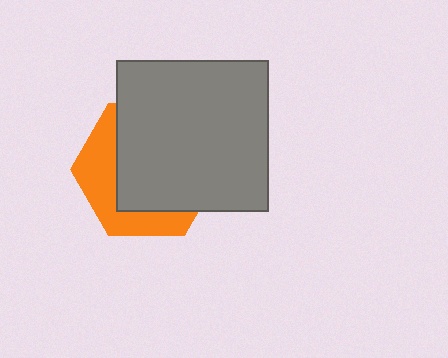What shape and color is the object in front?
The object in front is a gray square.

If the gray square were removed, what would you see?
You would see the complete orange hexagon.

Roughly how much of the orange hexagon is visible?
A small part of it is visible (roughly 35%).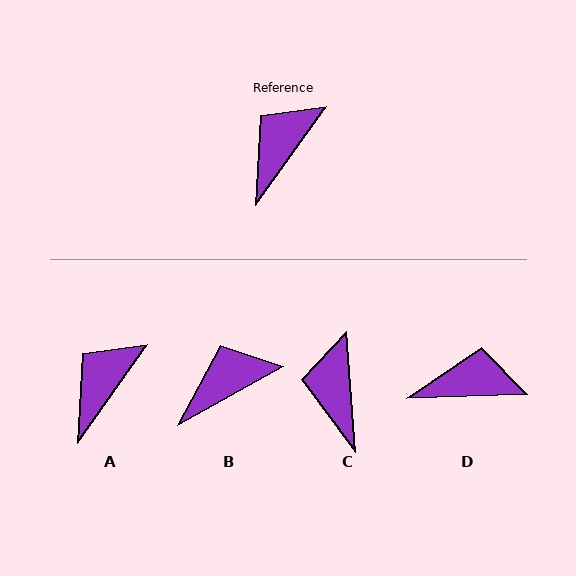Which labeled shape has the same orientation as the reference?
A.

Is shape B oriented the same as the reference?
No, it is off by about 25 degrees.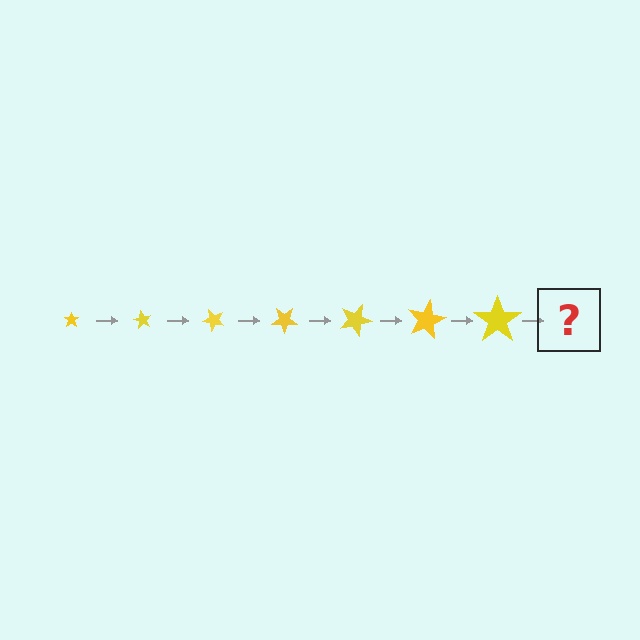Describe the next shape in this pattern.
It should be a star, larger than the previous one and rotated 420 degrees from the start.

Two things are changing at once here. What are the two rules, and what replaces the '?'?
The two rules are that the star grows larger each step and it rotates 60 degrees each step. The '?' should be a star, larger than the previous one and rotated 420 degrees from the start.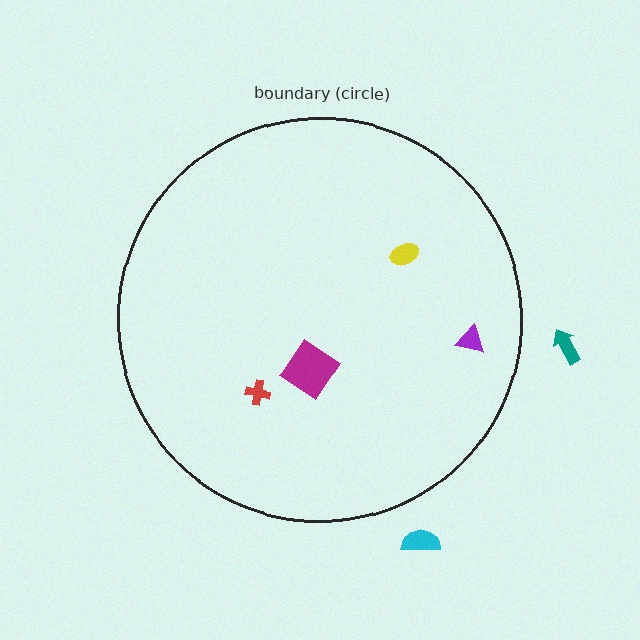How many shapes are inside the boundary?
4 inside, 2 outside.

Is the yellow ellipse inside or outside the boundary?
Inside.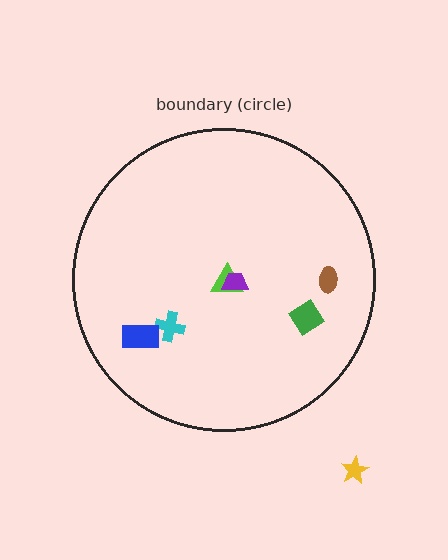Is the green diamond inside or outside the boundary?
Inside.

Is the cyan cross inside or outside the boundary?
Inside.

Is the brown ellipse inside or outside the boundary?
Inside.